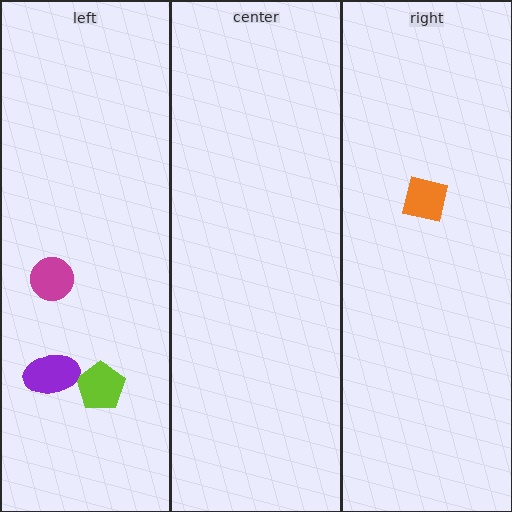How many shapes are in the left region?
3.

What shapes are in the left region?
The lime pentagon, the purple ellipse, the magenta circle.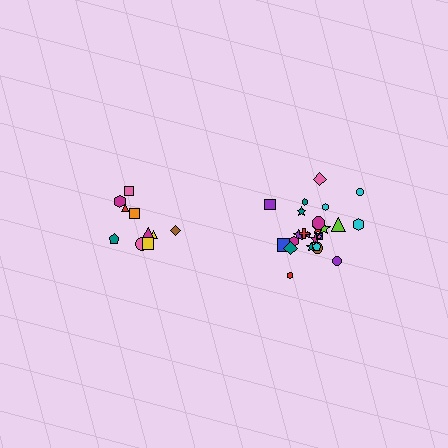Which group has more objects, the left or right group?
The right group.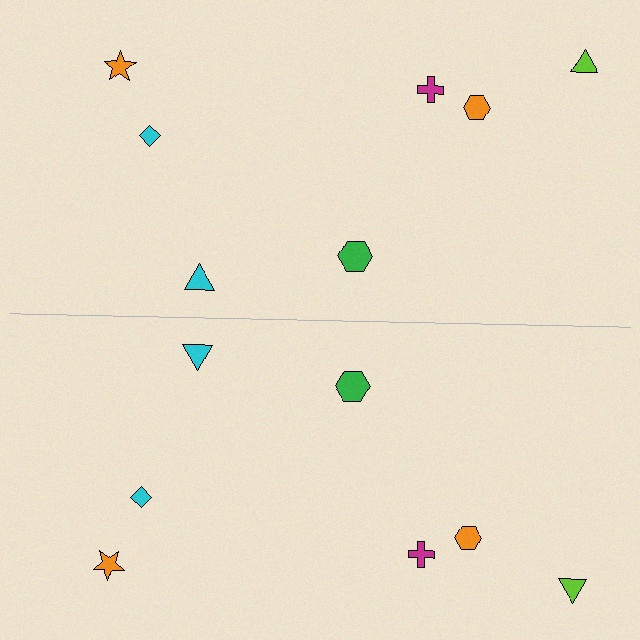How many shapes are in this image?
There are 14 shapes in this image.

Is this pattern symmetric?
Yes, this pattern has bilateral (reflection) symmetry.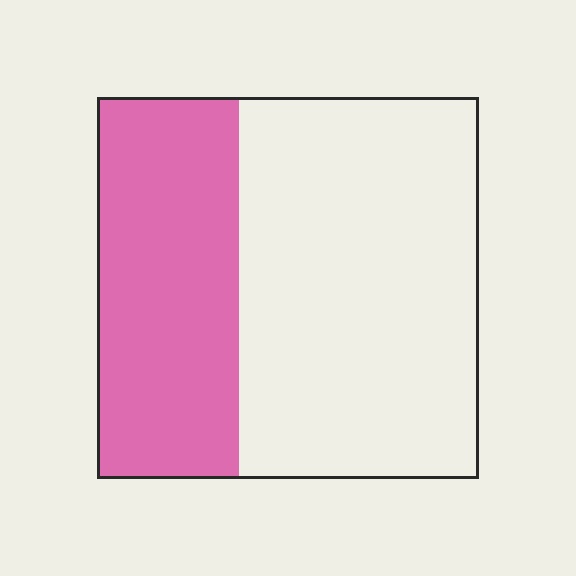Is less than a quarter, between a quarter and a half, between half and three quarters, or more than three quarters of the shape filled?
Between a quarter and a half.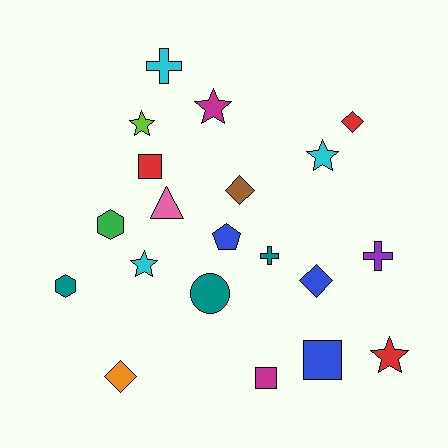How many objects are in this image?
There are 20 objects.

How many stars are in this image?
There are 5 stars.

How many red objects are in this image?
There are 3 red objects.